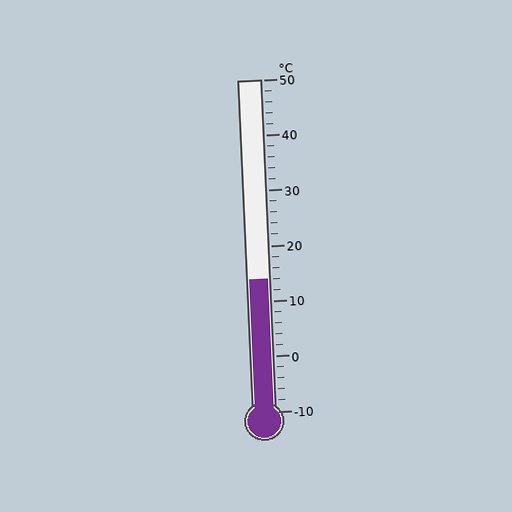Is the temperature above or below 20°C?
The temperature is below 20°C.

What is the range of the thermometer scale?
The thermometer scale ranges from -10°C to 50°C.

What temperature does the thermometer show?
The thermometer shows approximately 14°C.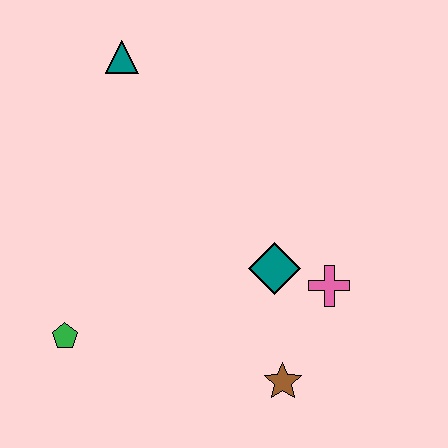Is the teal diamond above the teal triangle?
No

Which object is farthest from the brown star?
The teal triangle is farthest from the brown star.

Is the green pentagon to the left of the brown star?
Yes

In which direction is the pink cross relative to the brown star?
The pink cross is above the brown star.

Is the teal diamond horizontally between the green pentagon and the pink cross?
Yes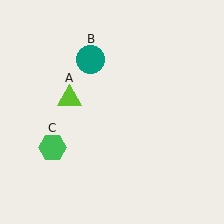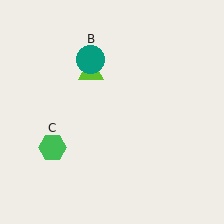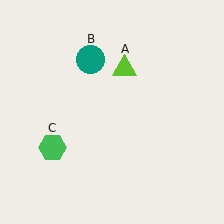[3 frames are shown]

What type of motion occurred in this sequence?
The lime triangle (object A) rotated clockwise around the center of the scene.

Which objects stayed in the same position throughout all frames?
Teal circle (object B) and green hexagon (object C) remained stationary.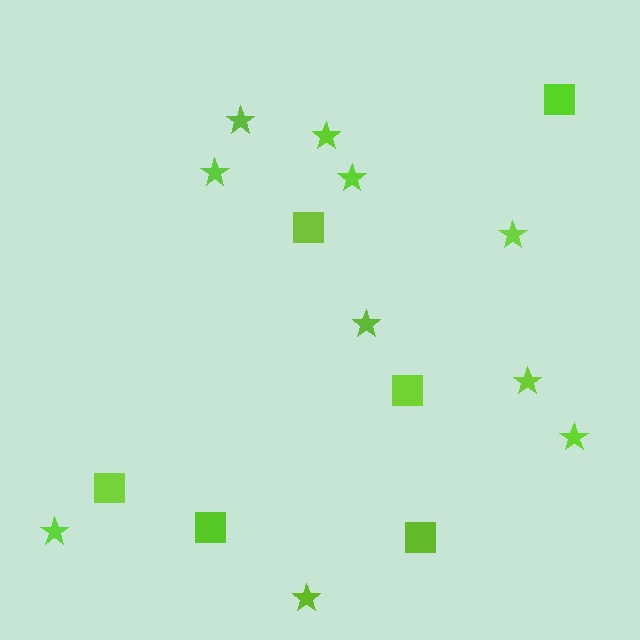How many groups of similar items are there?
There are 2 groups: one group of stars (10) and one group of squares (6).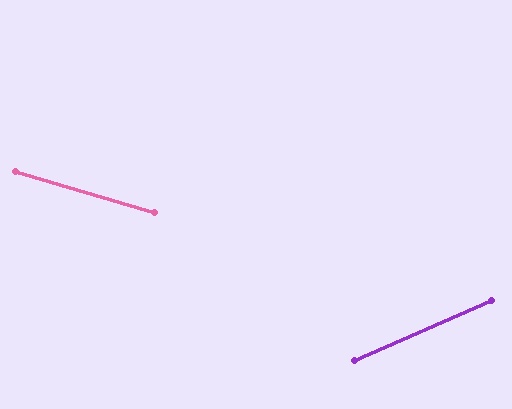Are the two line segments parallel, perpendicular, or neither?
Neither parallel nor perpendicular — they differ by about 40°.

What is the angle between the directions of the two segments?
Approximately 40 degrees.